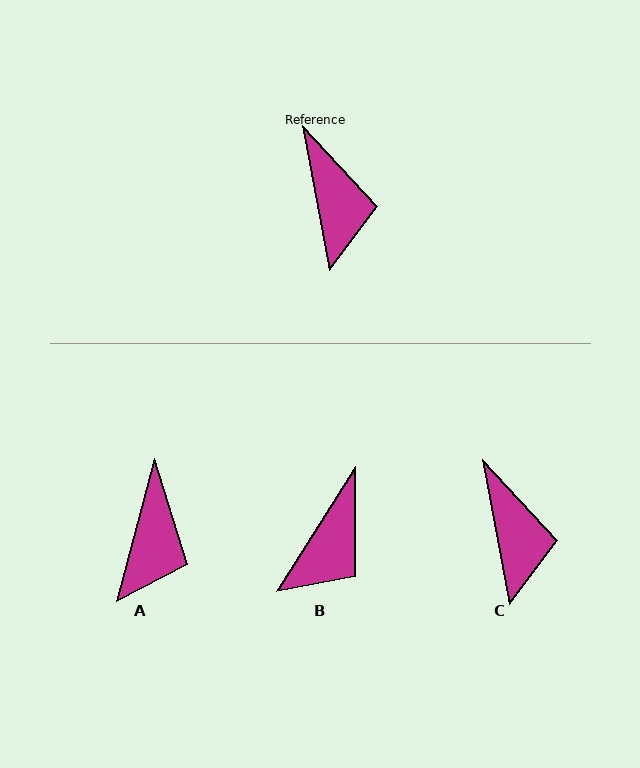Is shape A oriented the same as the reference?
No, it is off by about 26 degrees.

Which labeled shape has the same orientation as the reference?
C.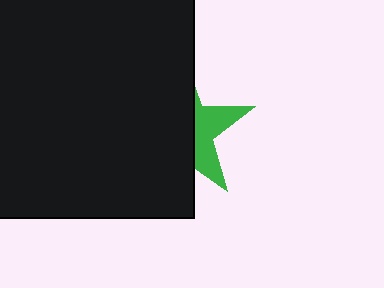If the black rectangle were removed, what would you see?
You would see the complete green star.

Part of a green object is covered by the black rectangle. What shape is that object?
It is a star.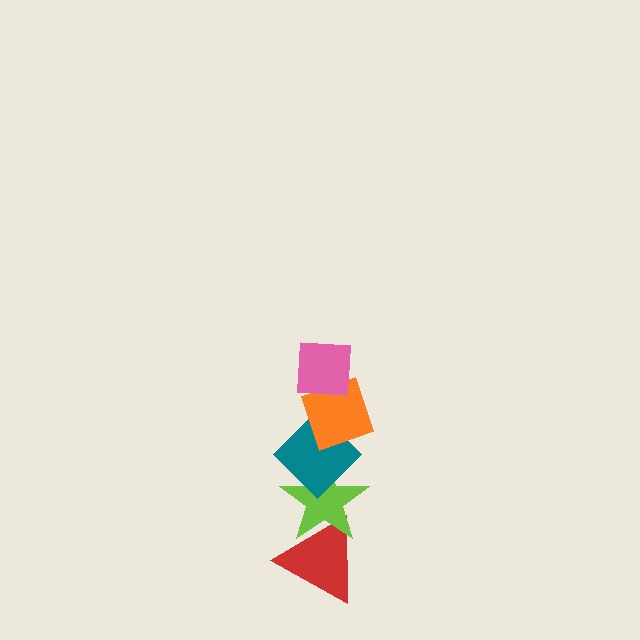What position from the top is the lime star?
The lime star is 4th from the top.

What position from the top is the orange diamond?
The orange diamond is 2nd from the top.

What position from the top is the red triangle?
The red triangle is 5th from the top.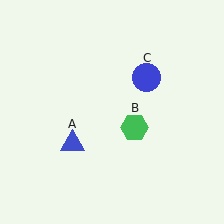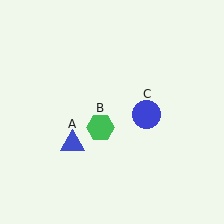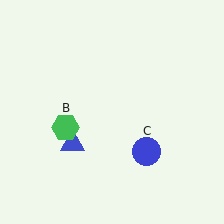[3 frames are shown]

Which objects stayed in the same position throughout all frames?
Blue triangle (object A) remained stationary.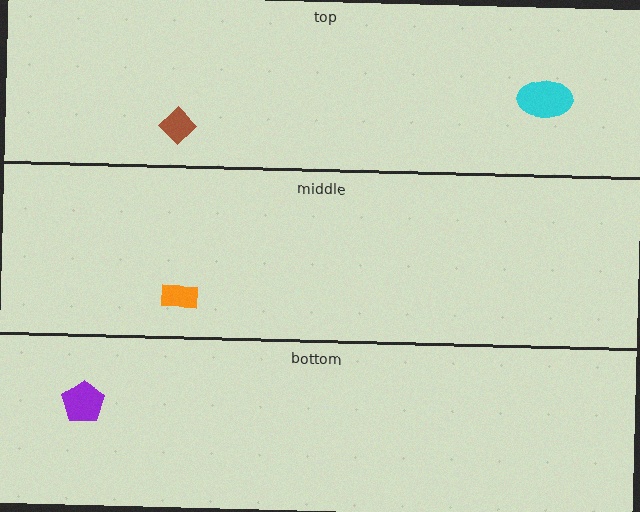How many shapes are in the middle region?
1.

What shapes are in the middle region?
The orange rectangle.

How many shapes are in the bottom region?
1.